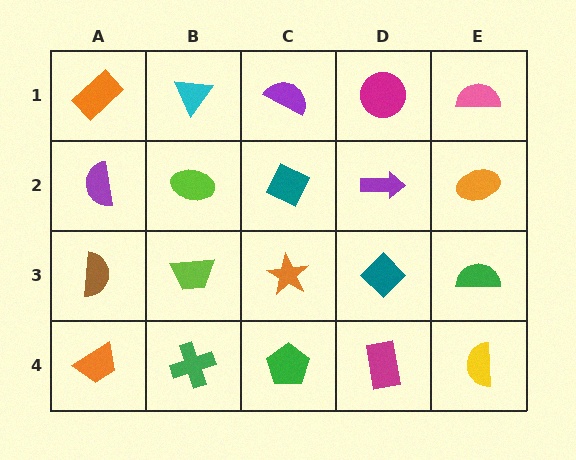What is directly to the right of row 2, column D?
An orange ellipse.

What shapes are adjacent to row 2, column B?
A cyan triangle (row 1, column B), a lime trapezoid (row 3, column B), a purple semicircle (row 2, column A), a teal diamond (row 2, column C).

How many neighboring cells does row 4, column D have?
3.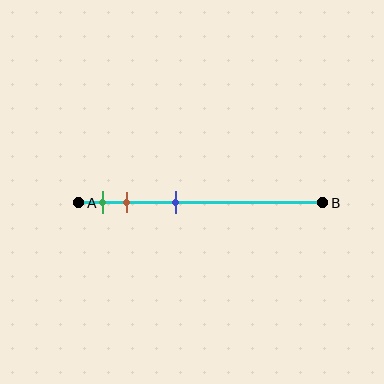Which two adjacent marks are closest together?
The green and brown marks are the closest adjacent pair.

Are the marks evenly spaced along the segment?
No, the marks are not evenly spaced.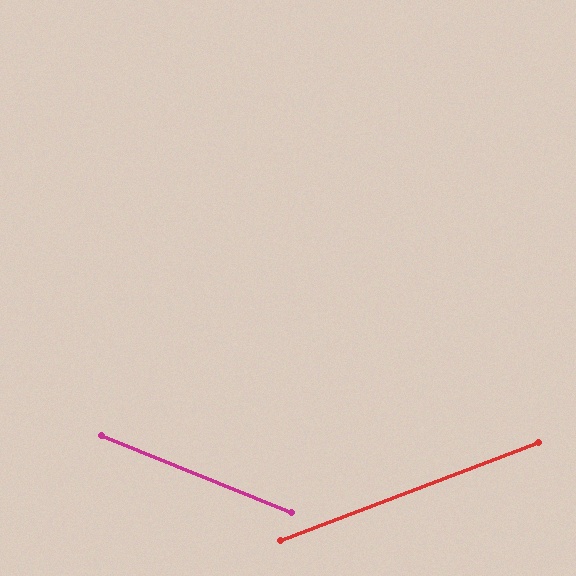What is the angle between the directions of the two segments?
Approximately 43 degrees.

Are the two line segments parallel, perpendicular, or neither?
Neither parallel nor perpendicular — they differ by about 43°.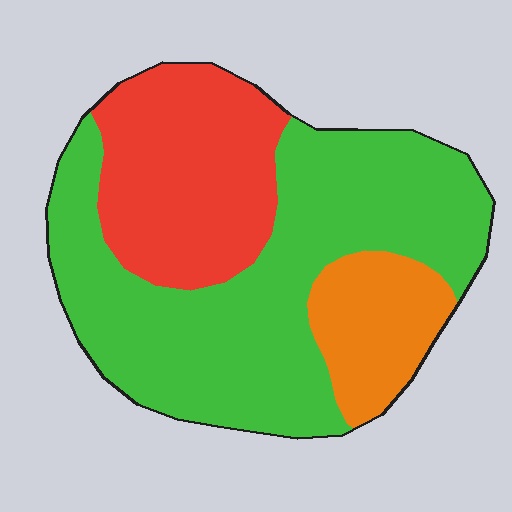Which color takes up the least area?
Orange, at roughly 15%.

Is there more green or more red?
Green.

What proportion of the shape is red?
Red covers 29% of the shape.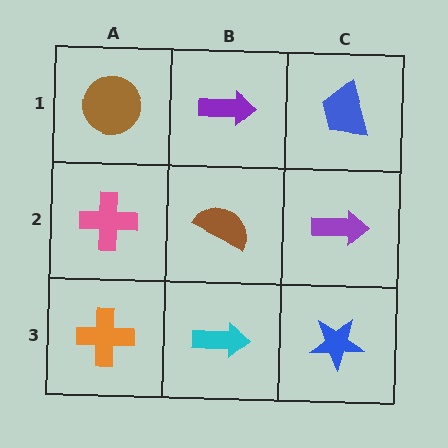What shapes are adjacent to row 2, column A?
A brown circle (row 1, column A), an orange cross (row 3, column A), a brown semicircle (row 2, column B).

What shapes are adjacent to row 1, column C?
A purple arrow (row 2, column C), a purple arrow (row 1, column B).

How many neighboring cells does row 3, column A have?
2.